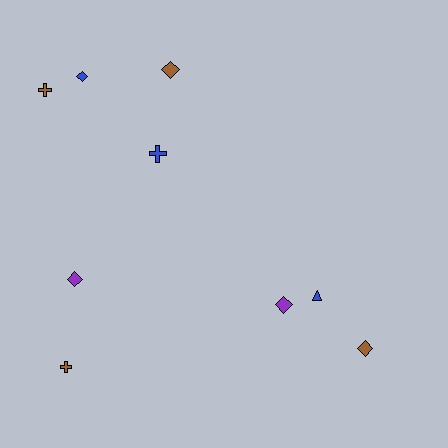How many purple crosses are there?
There are no purple crosses.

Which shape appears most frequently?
Diamond, with 5 objects.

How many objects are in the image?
There are 9 objects.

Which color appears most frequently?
Brown, with 4 objects.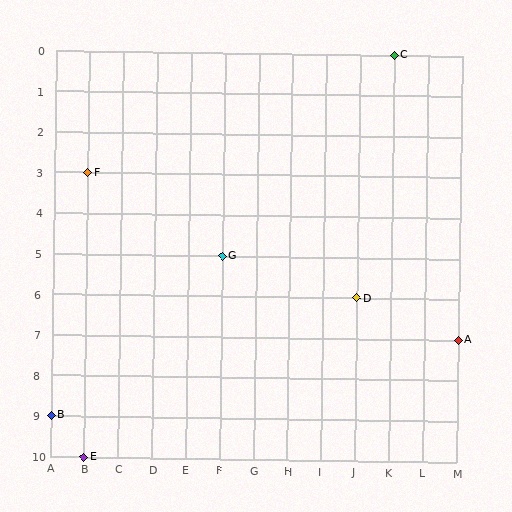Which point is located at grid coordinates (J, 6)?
Point D is at (J, 6).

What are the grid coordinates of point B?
Point B is at grid coordinates (A, 9).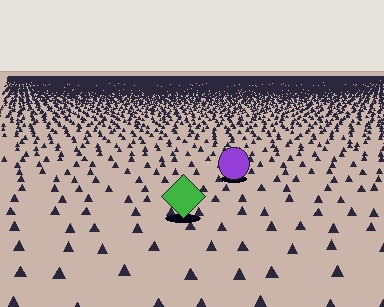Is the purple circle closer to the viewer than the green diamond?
No. The green diamond is closer — you can tell from the texture gradient: the ground texture is coarser near it.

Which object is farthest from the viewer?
The purple circle is farthest from the viewer. It appears smaller and the ground texture around it is denser.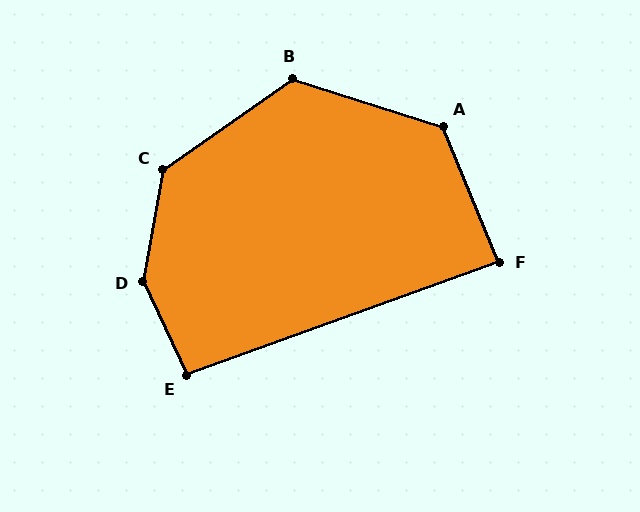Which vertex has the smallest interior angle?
F, at approximately 88 degrees.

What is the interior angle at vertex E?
Approximately 95 degrees (obtuse).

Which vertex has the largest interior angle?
D, at approximately 145 degrees.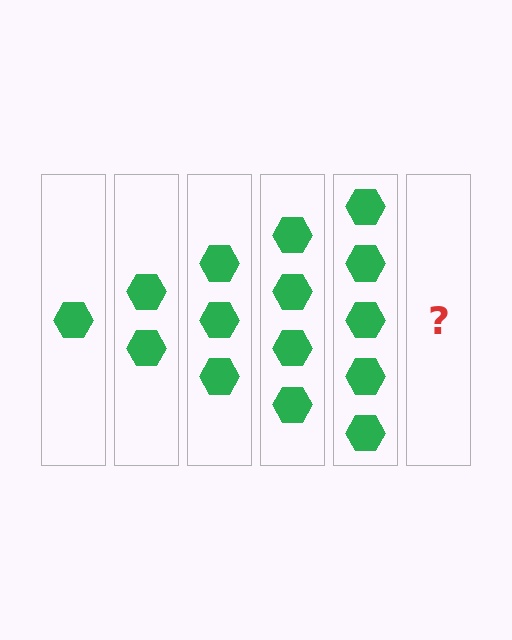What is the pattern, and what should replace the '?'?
The pattern is that each step adds one more hexagon. The '?' should be 6 hexagons.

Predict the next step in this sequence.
The next step is 6 hexagons.